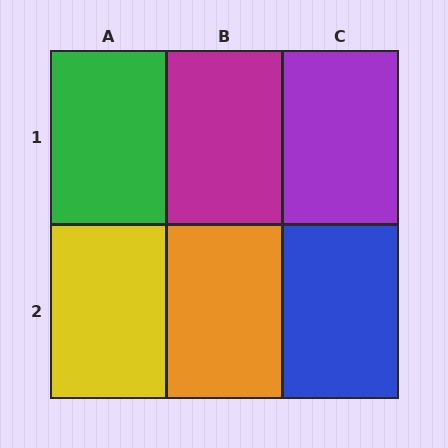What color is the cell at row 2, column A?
Yellow.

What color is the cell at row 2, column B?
Orange.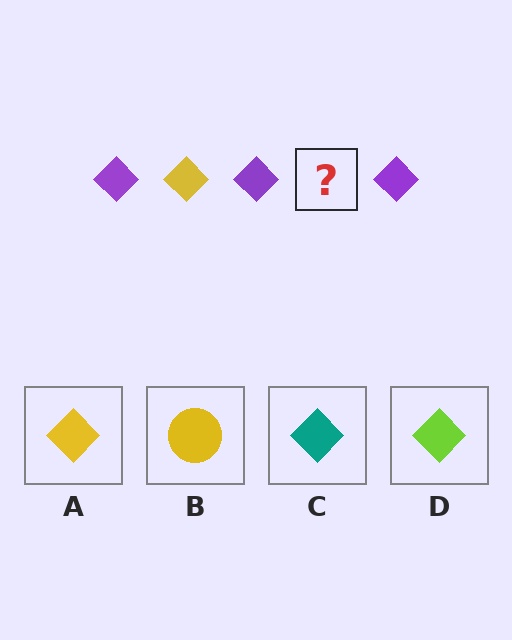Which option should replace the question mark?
Option A.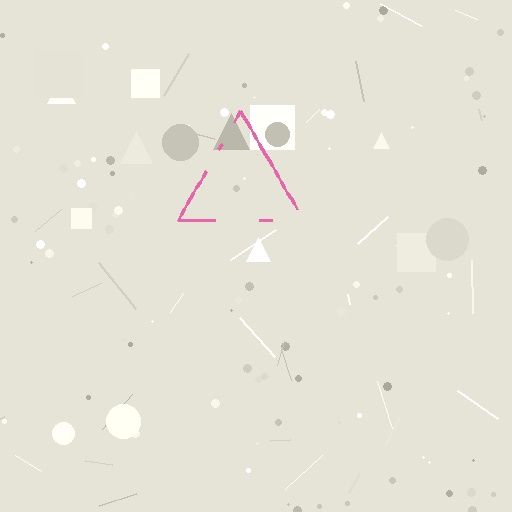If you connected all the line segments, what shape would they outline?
They would outline a triangle.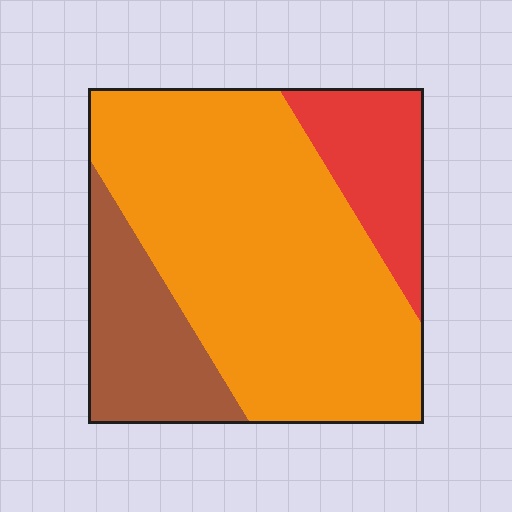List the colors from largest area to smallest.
From largest to smallest: orange, brown, red.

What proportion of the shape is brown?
Brown takes up about one fifth (1/5) of the shape.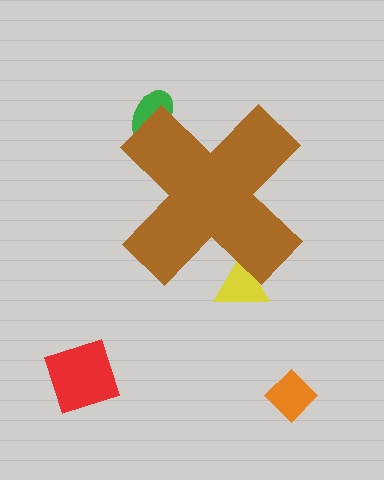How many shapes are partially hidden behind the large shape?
2 shapes are partially hidden.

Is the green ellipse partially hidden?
Yes, the green ellipse is partially hidden behind the brown cross.